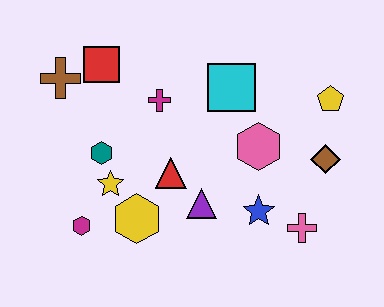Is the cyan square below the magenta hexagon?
No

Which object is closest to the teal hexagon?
The yellow star is closest to the teal hexagon.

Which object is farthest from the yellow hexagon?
The yellow pentagon is farthest from the yellow hexagon.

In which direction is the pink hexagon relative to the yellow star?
The pink hexagon is to the right of the yellow star.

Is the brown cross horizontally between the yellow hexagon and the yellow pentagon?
No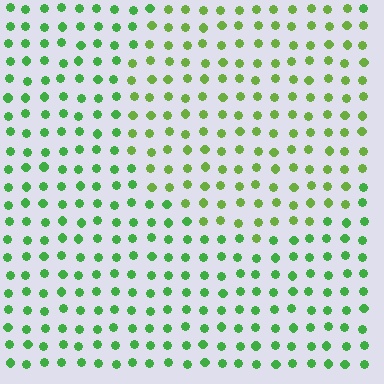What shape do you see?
I see a circle.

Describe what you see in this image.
The image is filled with small green elements in a uniform arrangement. A circle-shaped region is visible where the elements are tinted to a slightly different hue, forming a subtle color boundary.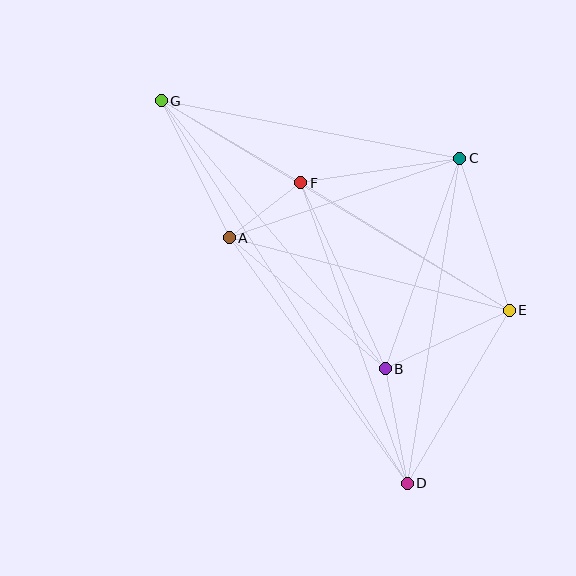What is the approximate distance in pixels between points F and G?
The distance between F and G is approximately 162 pixels.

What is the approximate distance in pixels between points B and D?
The distance between B and D is approximately 117 pixels.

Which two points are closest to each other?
Points A and F are closest to each other.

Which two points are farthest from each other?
Points D and G are farthest from each other.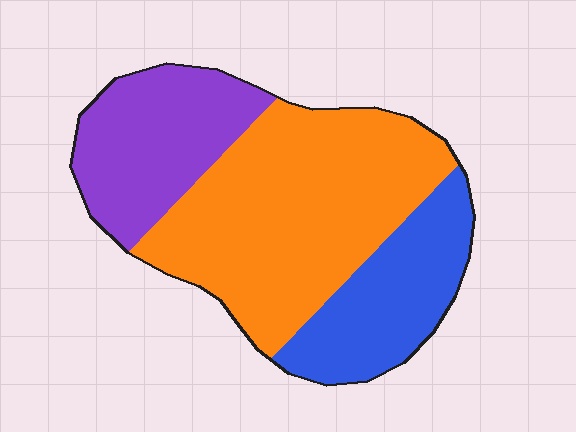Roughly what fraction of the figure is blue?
Blue takes up less than a quarter of the figure.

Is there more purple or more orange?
Orange.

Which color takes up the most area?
Orange, at roughly 50%.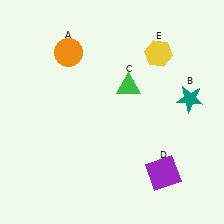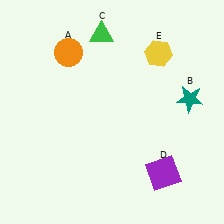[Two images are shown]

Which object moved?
The green triangle (C) moved up.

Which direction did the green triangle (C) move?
The green triangle (C) moved up.